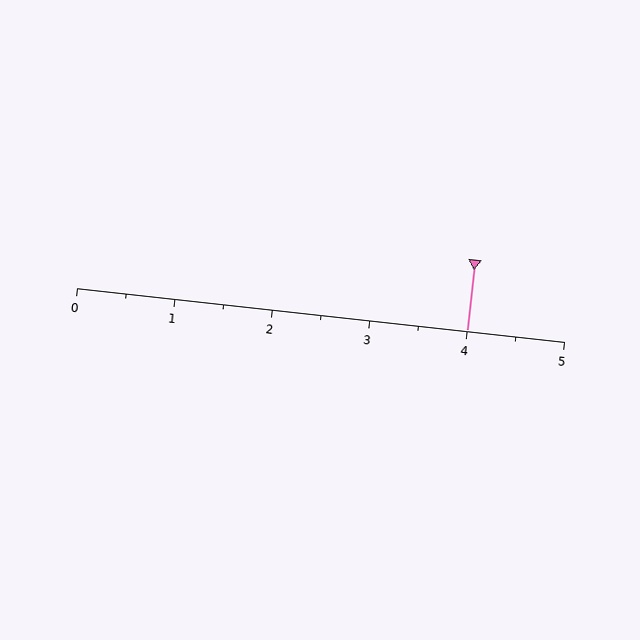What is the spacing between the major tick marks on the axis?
The major ticks are spaced 1 apart.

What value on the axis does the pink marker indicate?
The marker indicates approximately 4.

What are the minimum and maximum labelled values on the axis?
The axis runs from 0 to 5.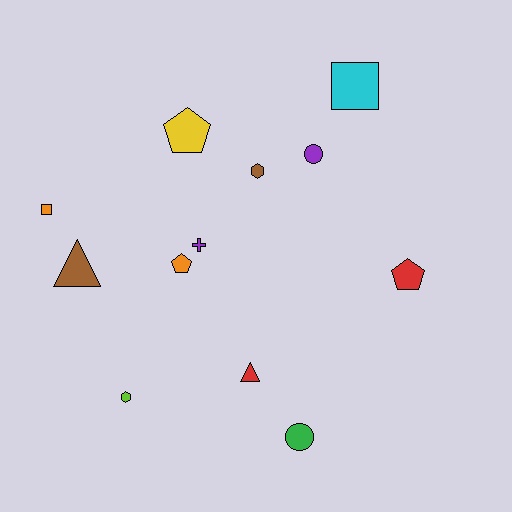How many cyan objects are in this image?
There is 1 cyan object.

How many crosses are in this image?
There is 1 cross.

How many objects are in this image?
There are 12 objects.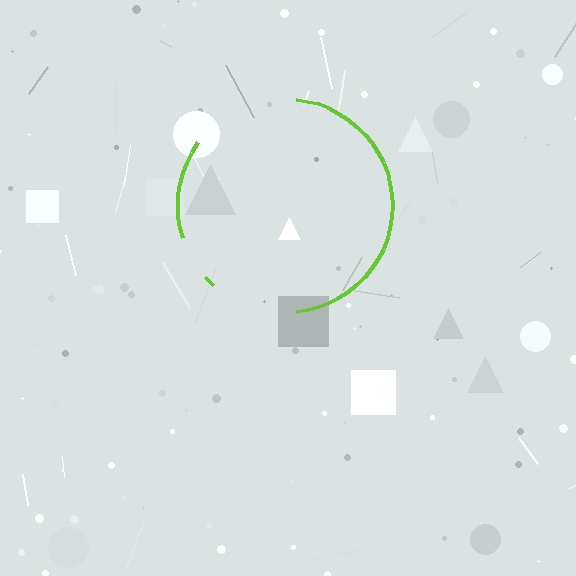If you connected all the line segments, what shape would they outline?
They would outline a circle.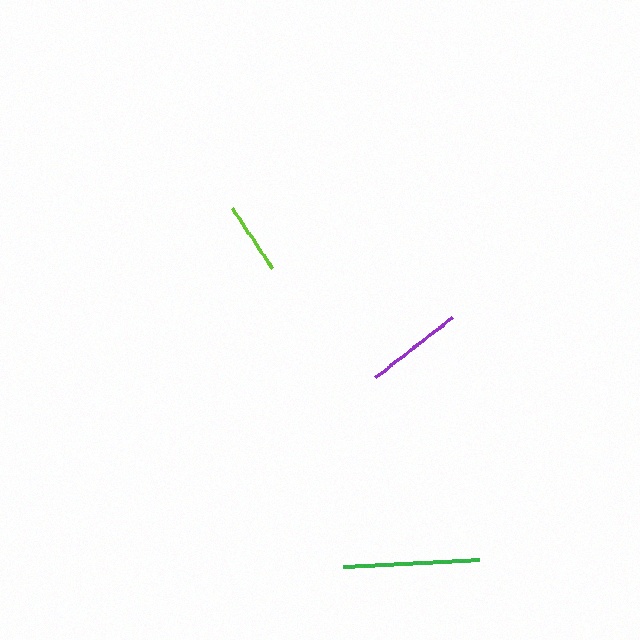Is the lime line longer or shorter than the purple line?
The purple line is longer than the lime line.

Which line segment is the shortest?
The lime line is the shortest at approximately 72 pixels.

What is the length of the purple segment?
The purple segment is approximately 97 pixels long.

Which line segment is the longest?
The green line is the longest at approximately 136 pixels.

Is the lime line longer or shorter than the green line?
The green line is longer than the lime line.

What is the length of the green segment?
The green segment is approximately 136 pixels long.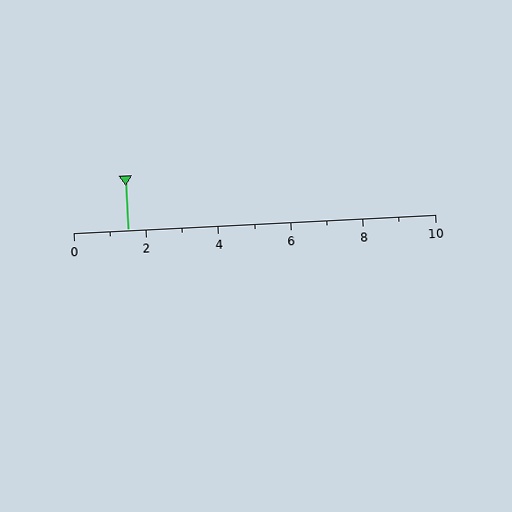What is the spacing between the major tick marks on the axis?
The major ticks are spaced 2 apart.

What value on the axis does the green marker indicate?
The marker indicates approximately 1.5.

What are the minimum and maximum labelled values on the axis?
The axis runs from 0 to 10.